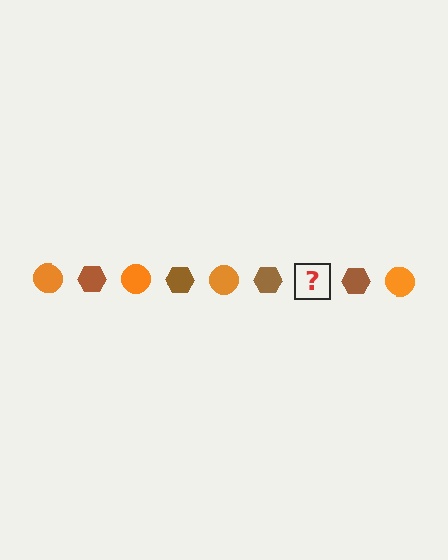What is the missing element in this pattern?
The missing element is an orange circle.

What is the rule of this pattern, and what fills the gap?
The rule is that the pattern alternates between orange circle and brown hexagon. The gap should be filled with an orange circle.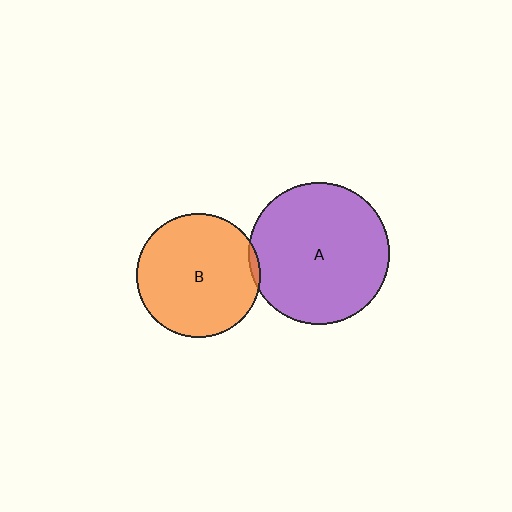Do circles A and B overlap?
Yes.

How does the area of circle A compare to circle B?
Approximately 1.3 times.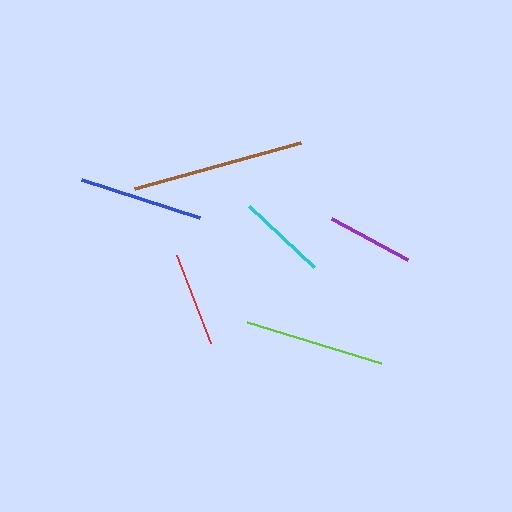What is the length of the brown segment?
The brown segment is approximately 173 pixels long.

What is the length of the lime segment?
The lime segment is approximately 140 pixels long.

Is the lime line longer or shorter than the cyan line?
The lime line is longer than the cyan line.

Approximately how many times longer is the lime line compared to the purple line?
The lime line is approximately 1.6 times the length of the purple line.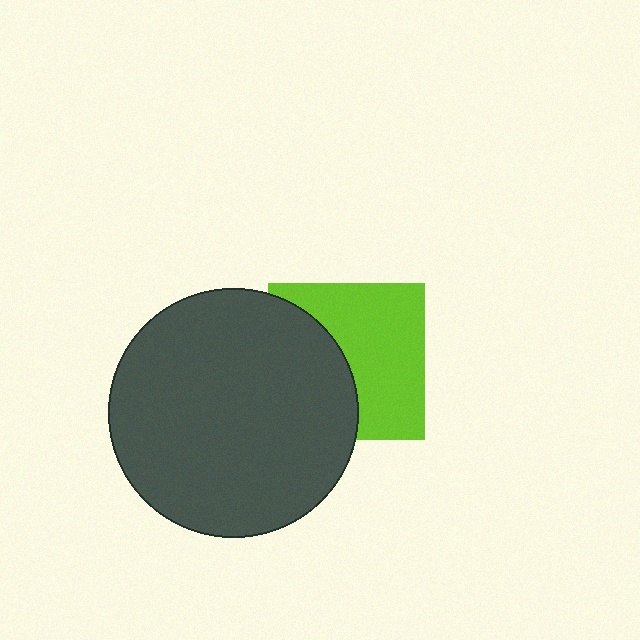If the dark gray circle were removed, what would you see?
You would see the complete lime square.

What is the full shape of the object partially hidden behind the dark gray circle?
The partially hidden object is a lime square.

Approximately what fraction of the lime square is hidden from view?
Roughly 43% of the lime square is hidden behind the dark gray circle.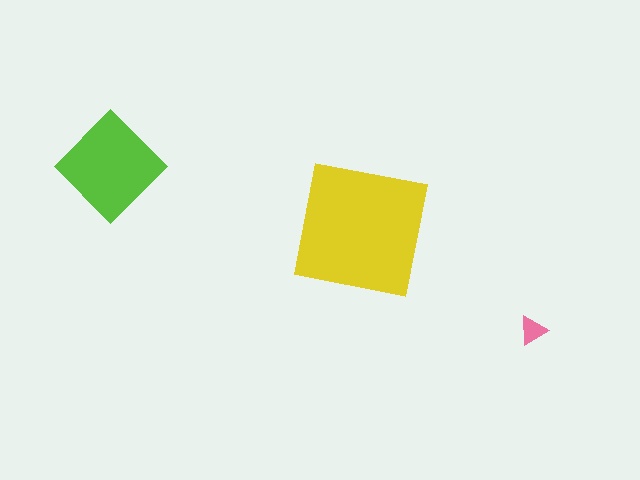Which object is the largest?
The yellow square.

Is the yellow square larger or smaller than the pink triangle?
Larger.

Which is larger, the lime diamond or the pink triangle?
The lime diamond.